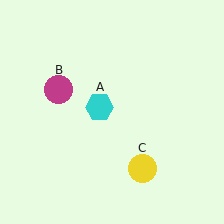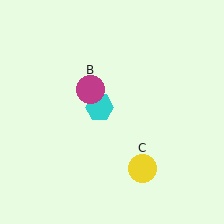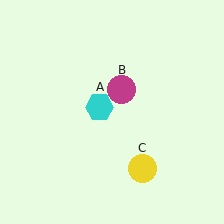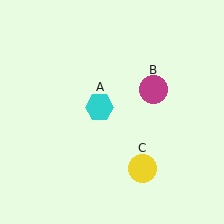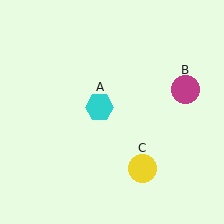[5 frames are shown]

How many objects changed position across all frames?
1 object changed position: magenta circle (object B).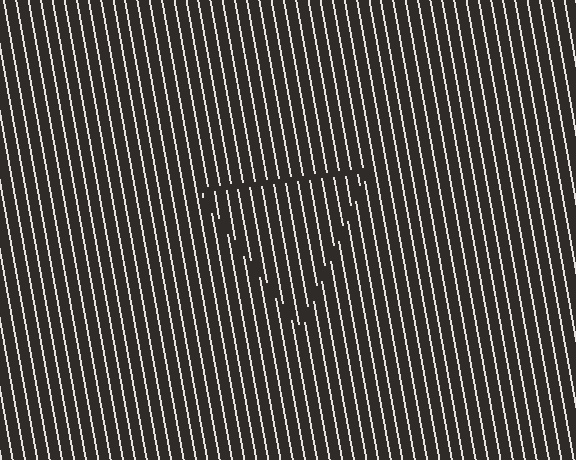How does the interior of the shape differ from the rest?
The interior of the shape contains the same grating, shifted by half a period — the contour is defined by the phase discontinuity where line-ends from the inner and outer gratings abut.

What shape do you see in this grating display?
An illusory triangle. The interior of the shape contains the same grating, shifted by half a period — the contour is defined by the phase discontinuity where line-ends from the inner and outer gratings abut.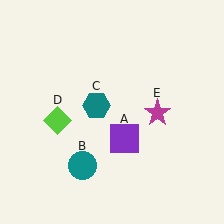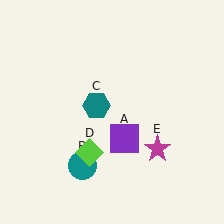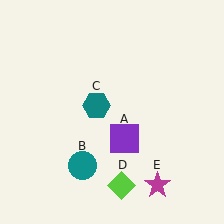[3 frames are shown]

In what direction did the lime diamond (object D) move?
The lime diamond (object D) moved down and to the right.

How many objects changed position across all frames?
2 objects changed position: lime diamond (object D), magenta star (object E).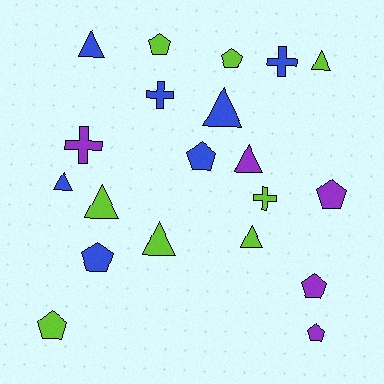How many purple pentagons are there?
There are 3 purple pentagons.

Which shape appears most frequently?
Pentagon, with 8 objects.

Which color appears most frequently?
Lime, with 8 objects.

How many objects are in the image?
There are 20 objects.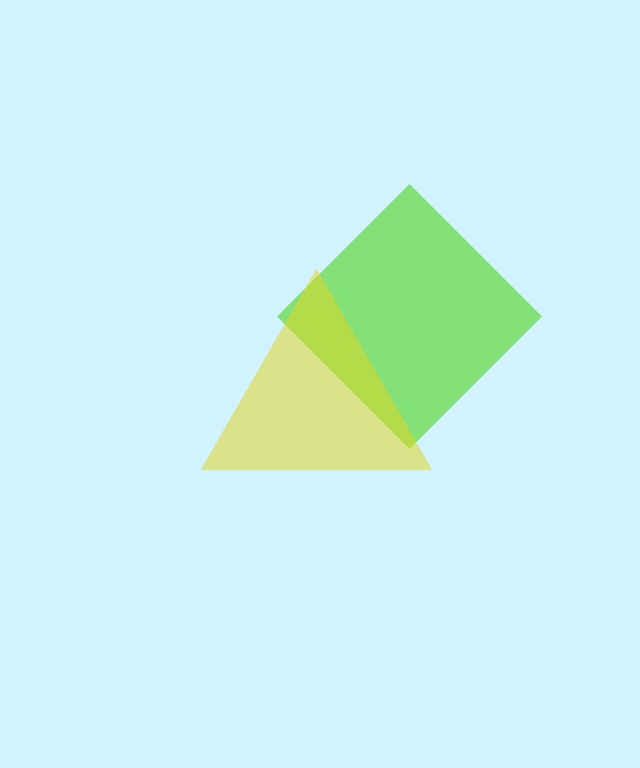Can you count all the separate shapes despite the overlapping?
Yes, there are 2 separate shapes.